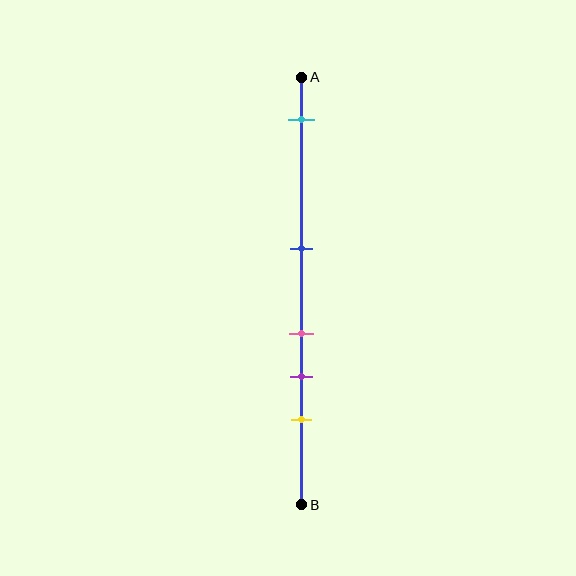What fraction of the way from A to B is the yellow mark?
The yellow mark is approximately 80% (0.8) of the way from A to B.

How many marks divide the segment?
There are 5 marks dividing the segment.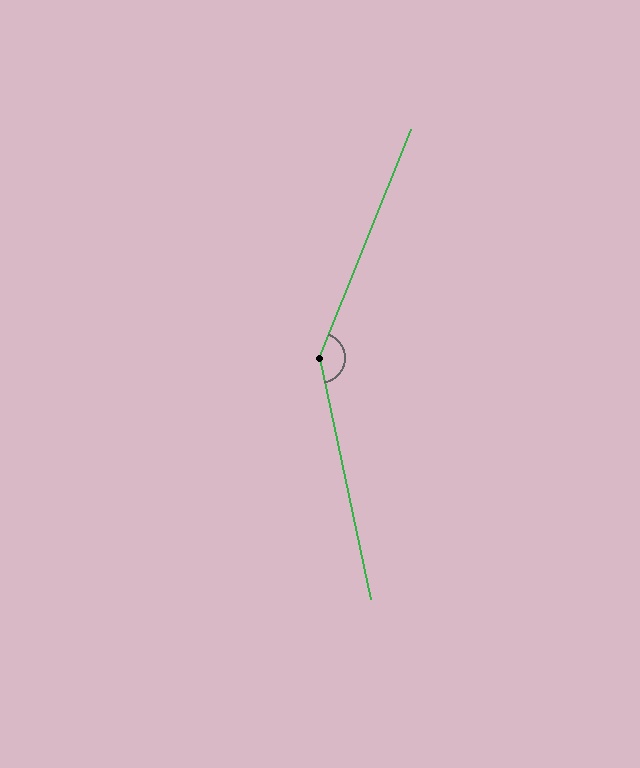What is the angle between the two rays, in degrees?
Approximately 146 degrees.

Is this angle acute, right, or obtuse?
It is obtuse.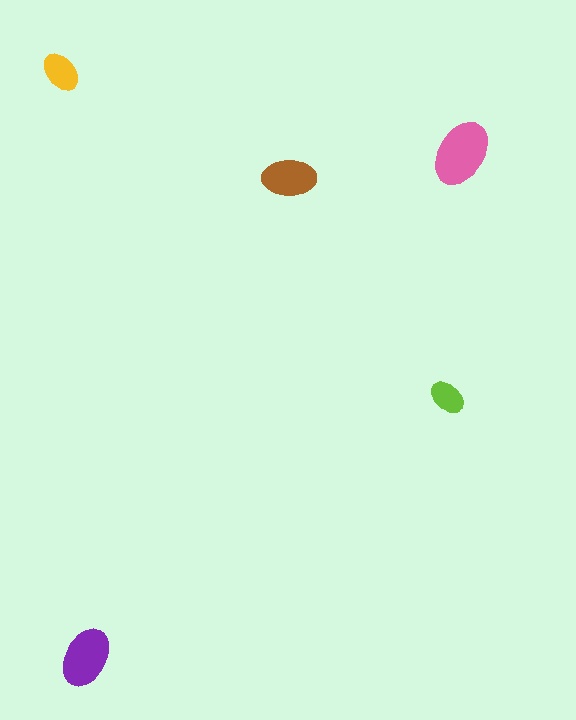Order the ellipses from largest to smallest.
the pink one, the purple one, the brown one, the yellow one, the lime one.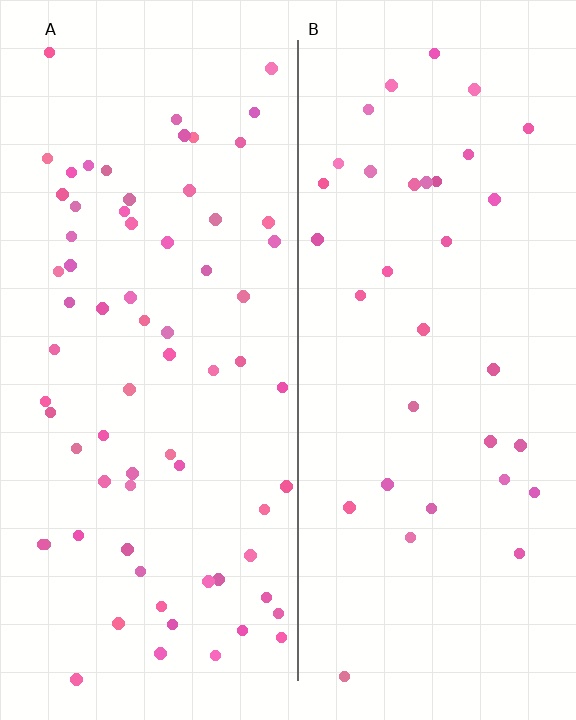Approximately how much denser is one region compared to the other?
Approximately 2.0× — region A over region B.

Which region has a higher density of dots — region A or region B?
A (the left).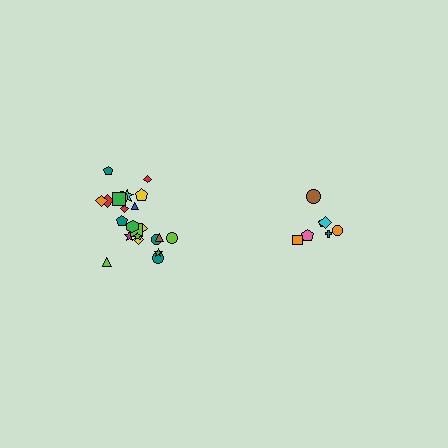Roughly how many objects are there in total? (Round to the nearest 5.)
Roughly 30 objects in total.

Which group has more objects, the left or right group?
The left group.